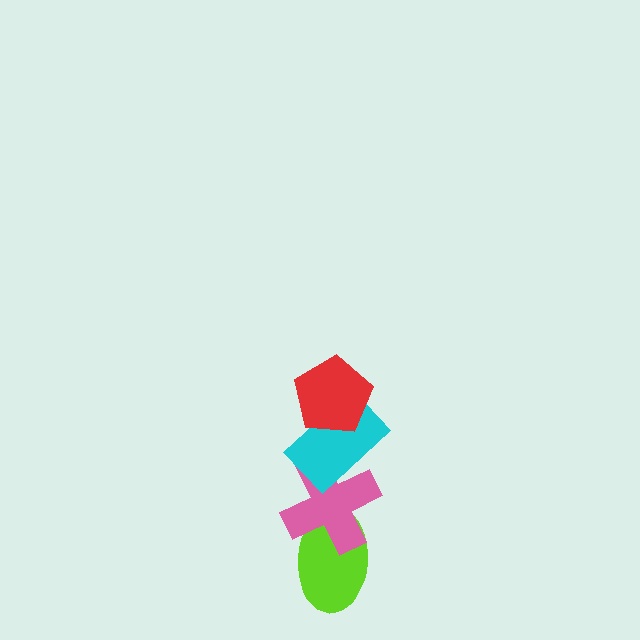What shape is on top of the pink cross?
The cyan rectangle is on top of the pink cross.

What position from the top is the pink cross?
The pink cross is 3rd from the top.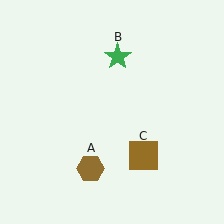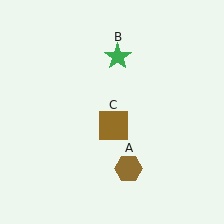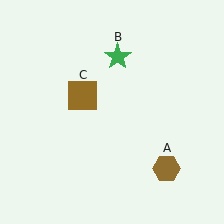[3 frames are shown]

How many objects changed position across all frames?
2 objects changed position: brown hexagon (object A), brown square (object C).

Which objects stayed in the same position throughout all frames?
Green star (object B) remained stationary.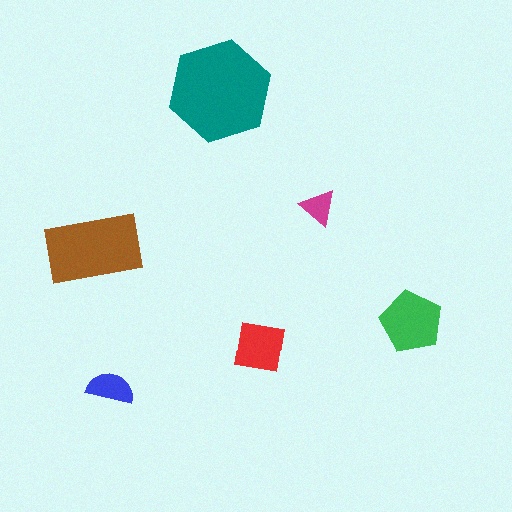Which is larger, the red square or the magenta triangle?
The red square.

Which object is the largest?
The teal hexagon.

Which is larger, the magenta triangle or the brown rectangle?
The brown rectangle.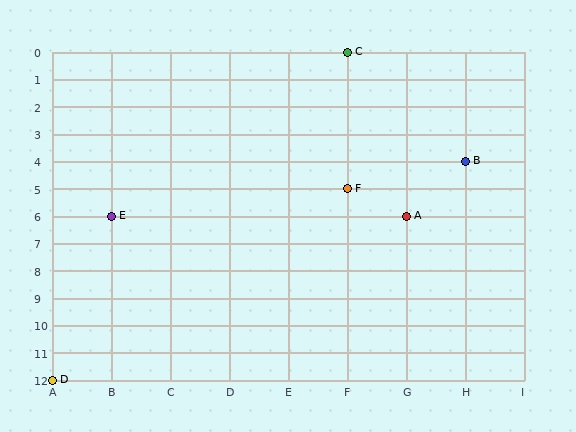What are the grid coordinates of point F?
Point F is at grid coordinates (F, 5).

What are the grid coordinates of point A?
Point A is at grid coordinates (G, 6).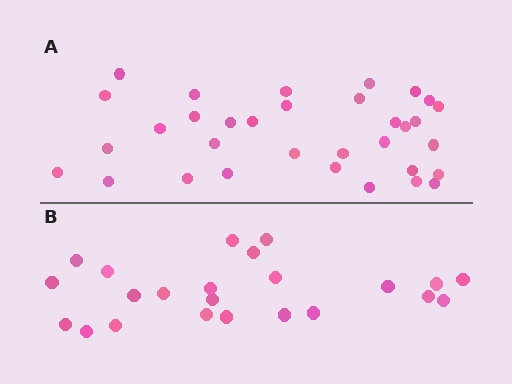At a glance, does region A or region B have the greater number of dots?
Region A (the top region) has more dots.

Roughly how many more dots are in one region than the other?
Region A has roughly 10 or so more dots than region B.